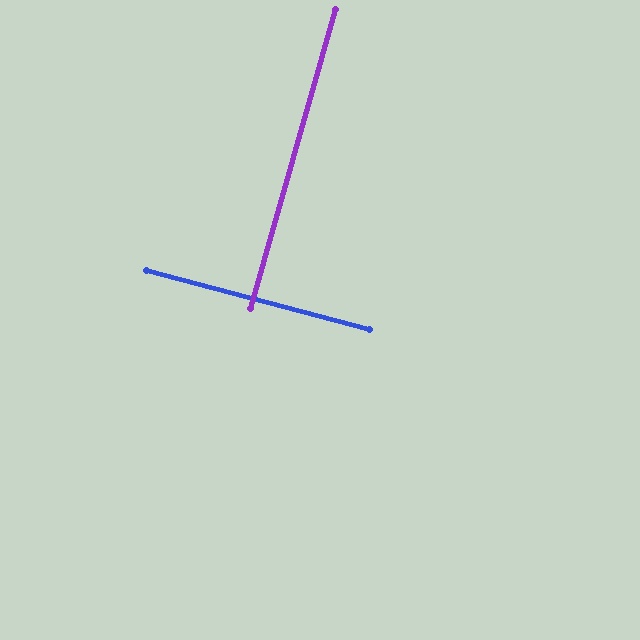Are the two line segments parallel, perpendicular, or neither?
Perpendicular — they meet at approximately 89°.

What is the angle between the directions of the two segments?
Approximately 89 degrees.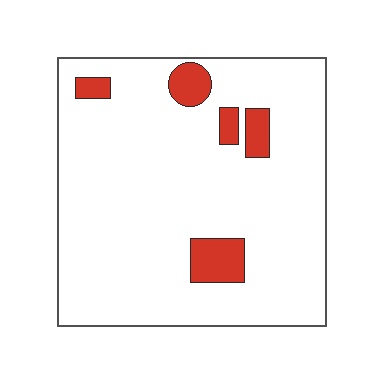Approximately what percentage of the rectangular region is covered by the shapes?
Approximately 10%.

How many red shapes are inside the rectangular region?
5.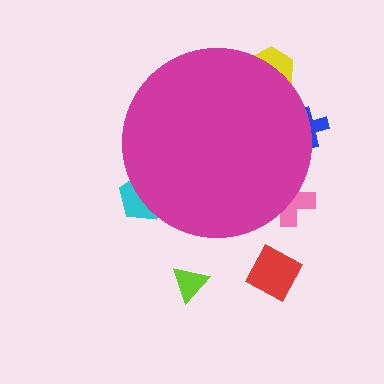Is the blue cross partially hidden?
Yes, the blue cross is partially hidden behind the magenta circle.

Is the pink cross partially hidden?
Yes, the pink cross is partially hidden behind the magenta circle.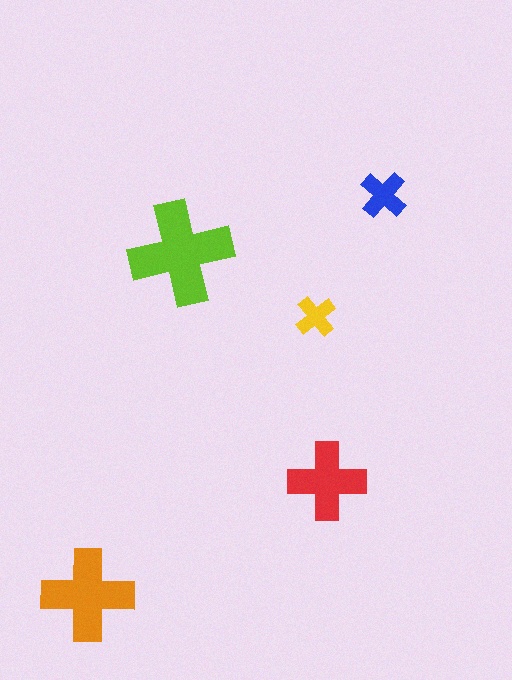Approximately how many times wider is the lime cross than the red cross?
About 1.5 times wider.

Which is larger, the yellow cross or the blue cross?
The blue one.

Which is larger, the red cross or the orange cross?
The orange one.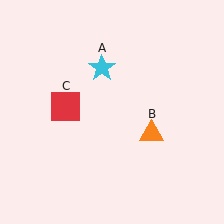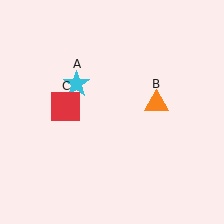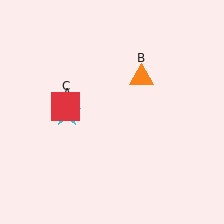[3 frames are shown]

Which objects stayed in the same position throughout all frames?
Red square (object C) remained stationary.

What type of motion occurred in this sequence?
The cyan star (object A), orange triangle (object B) rotated counterclockwise around the center of the scene.